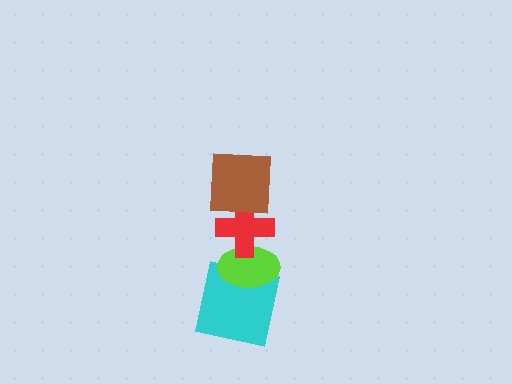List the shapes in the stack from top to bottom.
From top to bottom: the brown square, the red cross, the lime ellipse, the cyan square.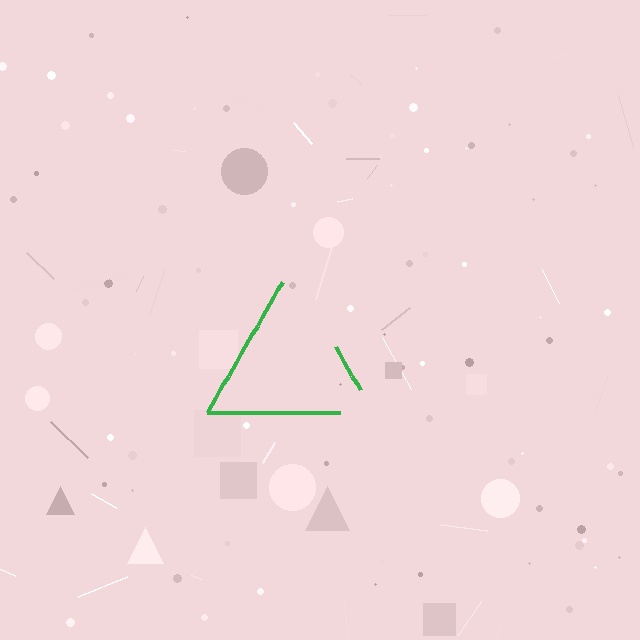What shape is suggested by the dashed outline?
The dashed outline suggests a triangle.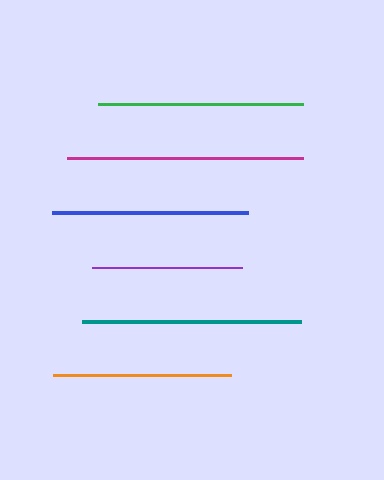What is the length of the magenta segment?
The magenta segment is approximately 236 pixels long.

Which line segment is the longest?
The magenta line is the longest at approximately 236 pixels.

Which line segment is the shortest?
The purple line is the shortest at approximately 149 pixels.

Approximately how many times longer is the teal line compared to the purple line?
The teal line is approximately 1.5 times the length of the purple line.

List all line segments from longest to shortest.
From longest to shortest: magenta, teal, green, blue, orange, purple.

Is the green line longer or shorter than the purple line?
The green line is longer than the purple line.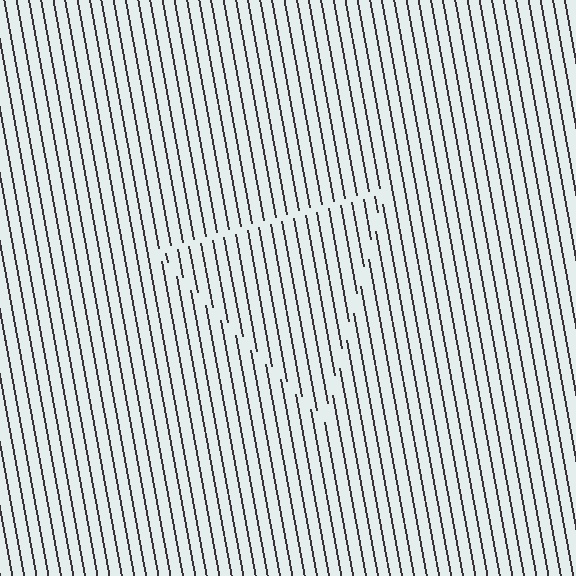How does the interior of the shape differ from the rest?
The interior of the shape contains the same grating, shifted by half a period — the contour is defined by the phase discontinuity where line-ends from the inner and outer gratings abut.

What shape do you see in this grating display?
An illusory triangle. The interior of the shape contains the same grating, shifted by half a period — the contour is defined by the phase discontinuity where line-ends from the inner and outer gratings abut.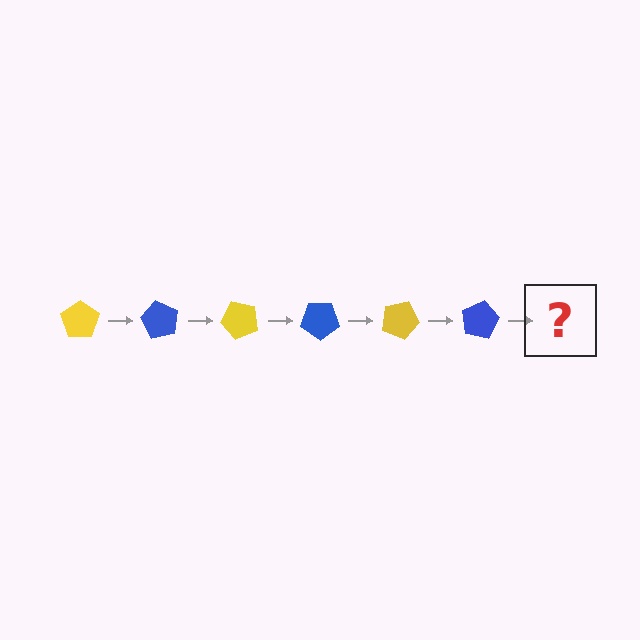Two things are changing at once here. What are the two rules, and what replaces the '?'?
The two rules are that it rotates 60 degrees each step and the color cycles through yellow and blue. The '?' should be a yellow pentagon, rotated 360 degrees from the start.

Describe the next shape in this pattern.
It should be a yellow pentagon, rotated 360 degrees from the start.